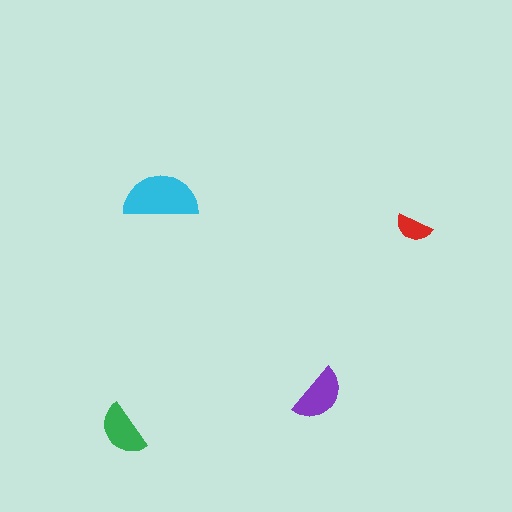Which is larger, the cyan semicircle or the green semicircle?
The cyan one.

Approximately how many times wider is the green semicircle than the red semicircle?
About 1.5 times wider.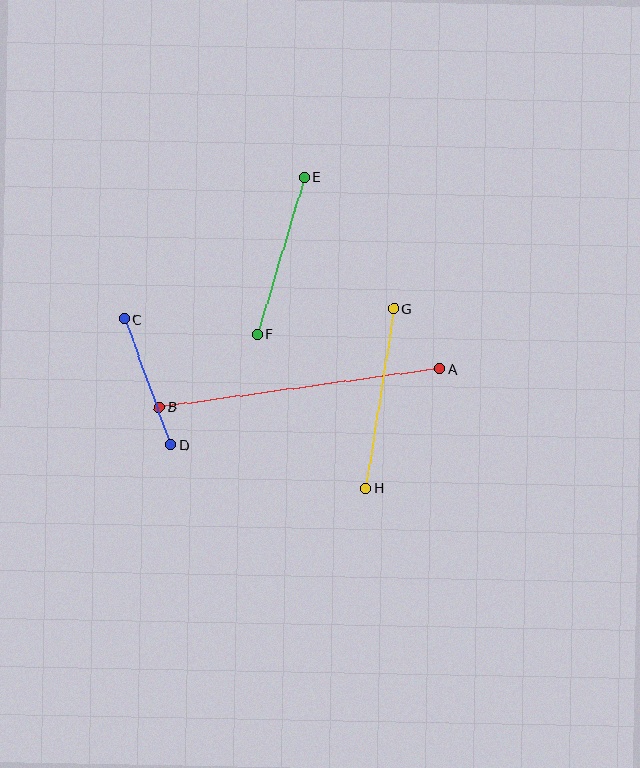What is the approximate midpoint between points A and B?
The midpoint is at approximately (300, 388) pixels.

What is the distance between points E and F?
The distance is approximately 164 pixels.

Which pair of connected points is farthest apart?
Points A and B are farthest apart.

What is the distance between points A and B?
The distance is approximately 284 pixels.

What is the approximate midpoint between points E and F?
The midpoint is at approximately (281, 255) pixels.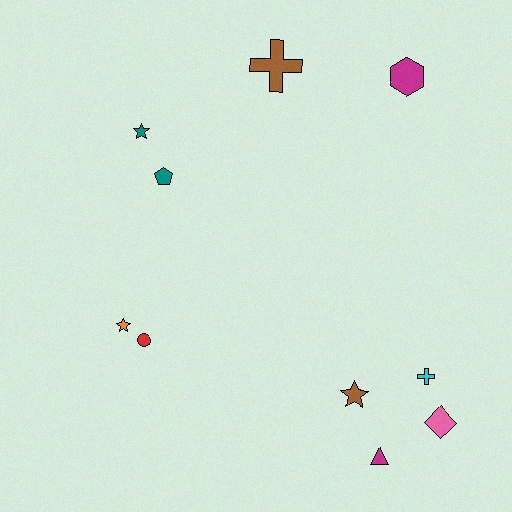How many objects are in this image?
There are 10 objects.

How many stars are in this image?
There are 3 stars.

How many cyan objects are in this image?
There is 1 cyan object.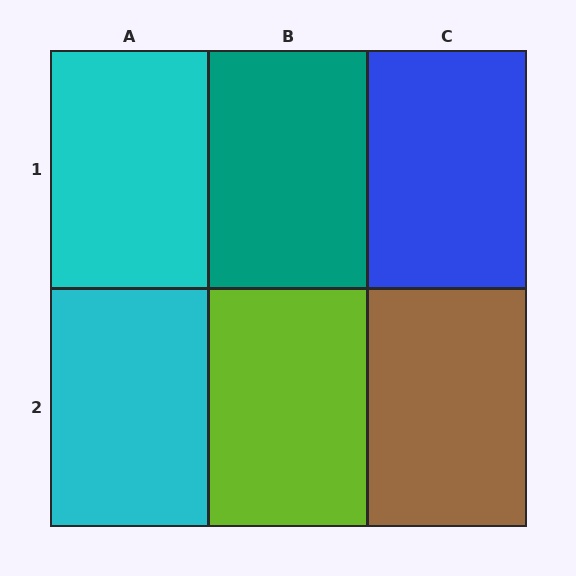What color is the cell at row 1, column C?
Blue.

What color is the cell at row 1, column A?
Cyan.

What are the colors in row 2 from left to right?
Cyan, lime, brown.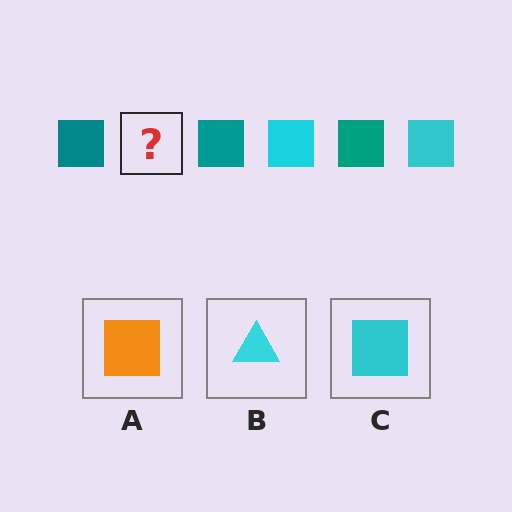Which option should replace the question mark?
Option C.